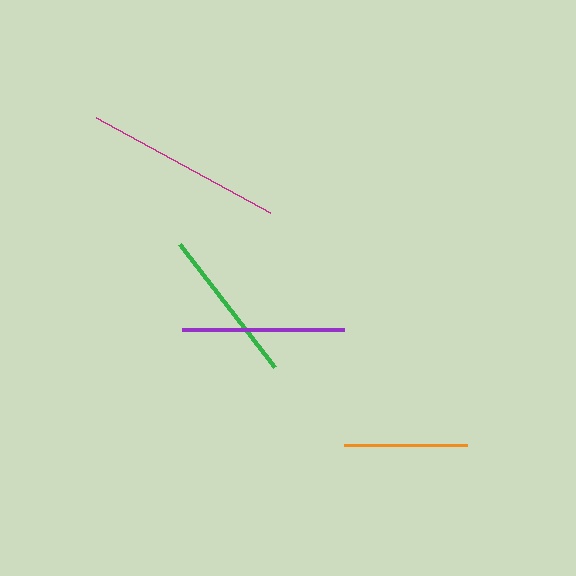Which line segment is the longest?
The magenta line is the longest at approximately 199 pixels.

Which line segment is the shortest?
The orange line is the shortest at approximately 124 pixels.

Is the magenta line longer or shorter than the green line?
The magenta line is longer than the green line.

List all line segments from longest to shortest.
From longest to shortest: magenta, purple, green, orange.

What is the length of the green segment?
The green segment is approximately 156 pixels long.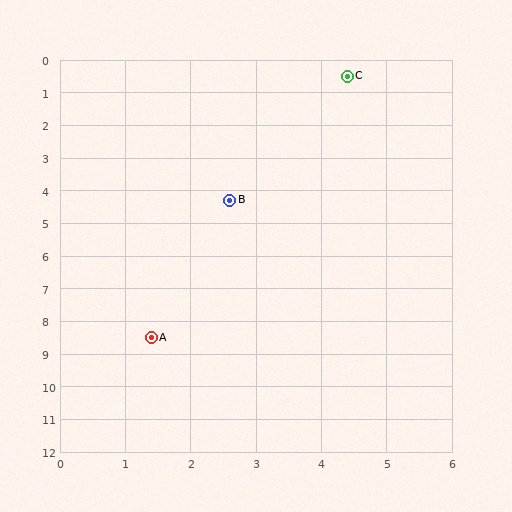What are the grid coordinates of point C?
Point C is at approximately (4.4, 0.5).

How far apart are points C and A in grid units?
Points C and A are about 8.5 grid units apart.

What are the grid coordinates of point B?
Point B is at approximately (2.6, 4.3).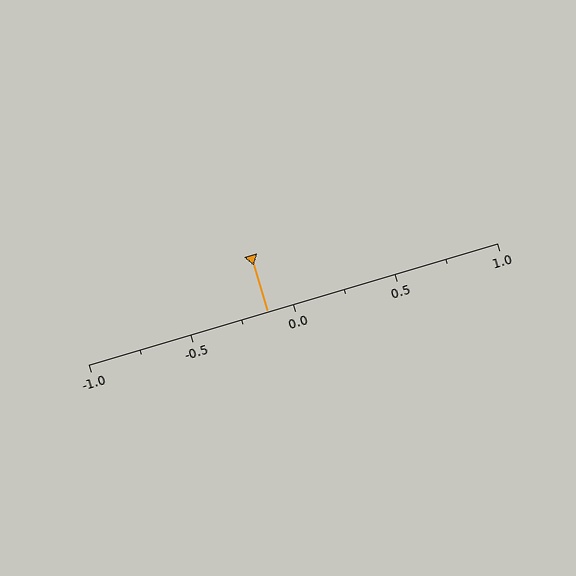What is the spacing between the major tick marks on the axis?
The major ticks are spaced 0.5 apart.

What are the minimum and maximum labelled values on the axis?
The axis runs from -1.0 to 1.0.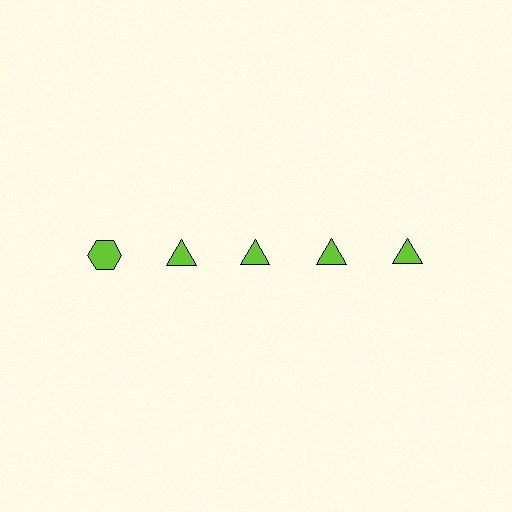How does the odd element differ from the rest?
It has a different shape: hexagon instead of triangle.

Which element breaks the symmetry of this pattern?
The lime hexagon in the top row, leftmost column breaks the symmetry. All other shapes are lime triangles.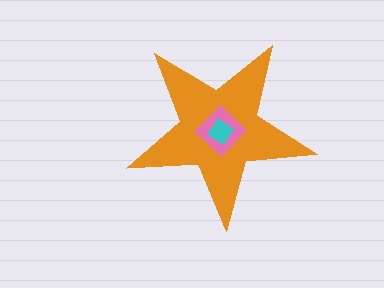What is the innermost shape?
The cyan diamond.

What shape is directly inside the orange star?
The pink diamond.